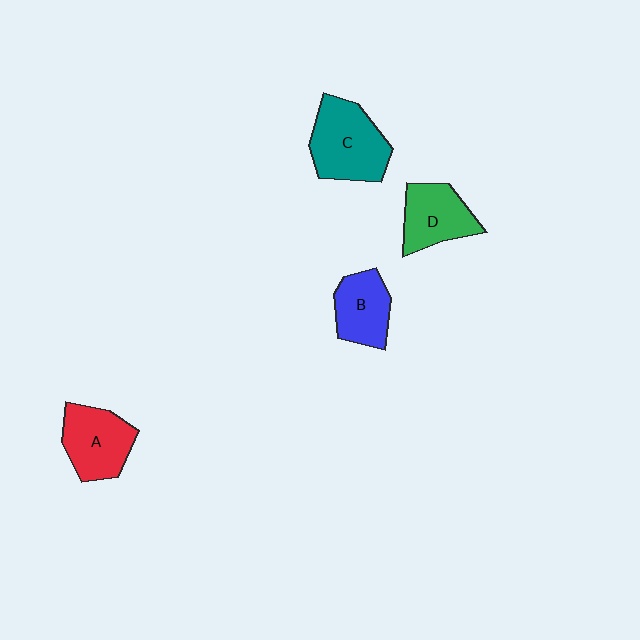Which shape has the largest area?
Shape C (teal).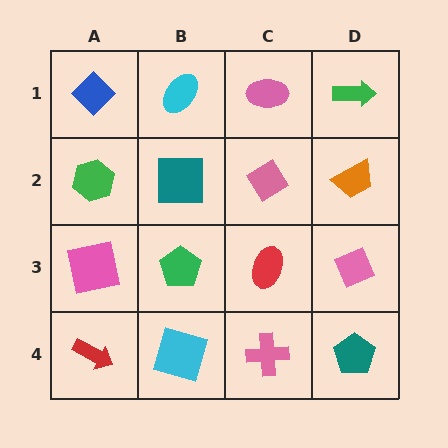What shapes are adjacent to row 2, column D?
A green arrow (row 1, column D), a pink diamond (row 3, column D), a pink diamond (row 2, column C).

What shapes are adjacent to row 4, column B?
A green pentagon (row 3, column B), a red arrow (row 4, column A), a pink cross (row 4, column C).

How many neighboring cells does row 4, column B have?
3.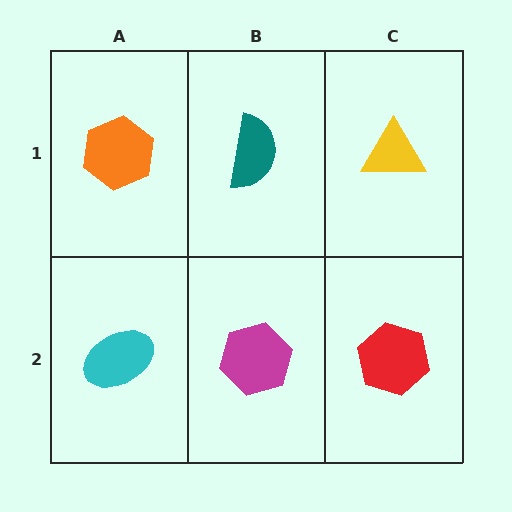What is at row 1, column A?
An orange hexagon.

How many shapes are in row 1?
3 shapes.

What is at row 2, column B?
A magenta hexagon.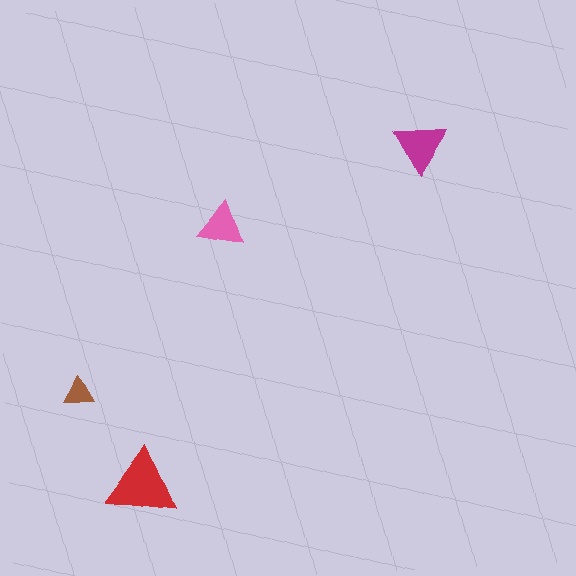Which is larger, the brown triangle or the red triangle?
The red one.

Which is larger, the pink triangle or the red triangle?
The red one.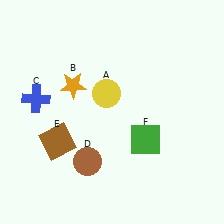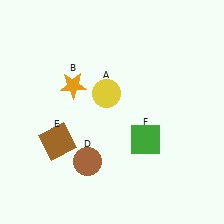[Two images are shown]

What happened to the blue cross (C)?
The blue cross (C) was removed in Image 2. It was in the top-left area of Image 1.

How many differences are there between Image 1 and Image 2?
There is 1 difference between the two images.